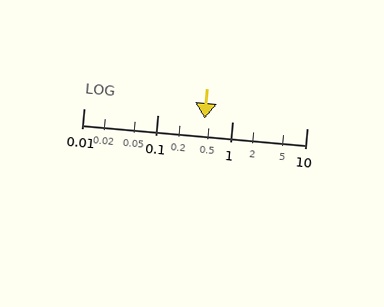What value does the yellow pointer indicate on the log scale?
The pointer indicates approximately 0.43.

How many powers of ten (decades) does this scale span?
The scale spans 3 decades, from 0.01 to 10.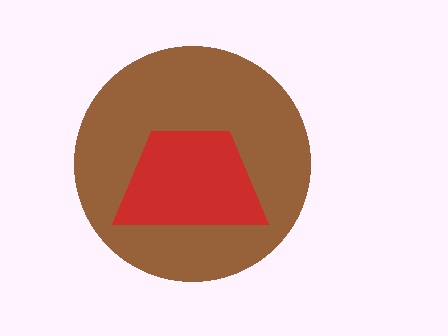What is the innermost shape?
The red trapezoid.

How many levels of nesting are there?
2.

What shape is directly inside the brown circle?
The red trapezoid.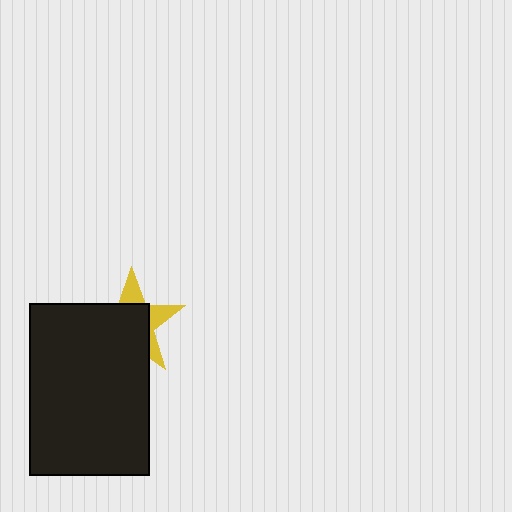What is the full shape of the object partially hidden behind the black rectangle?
The partially hidden object is a yellow star.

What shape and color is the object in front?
The object in front is a black rectangle.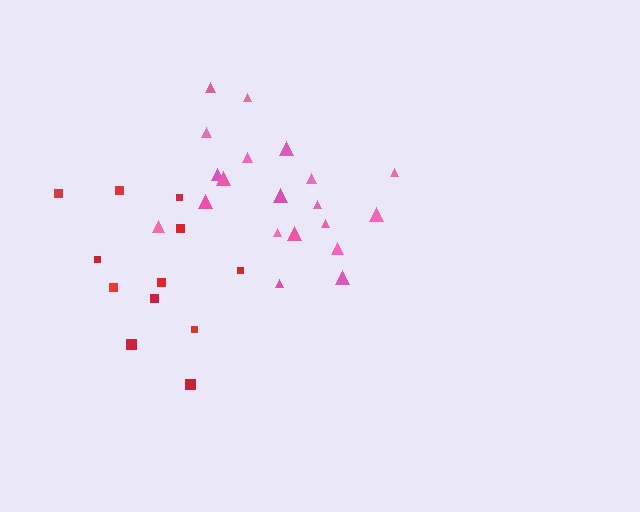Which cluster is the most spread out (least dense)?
Red.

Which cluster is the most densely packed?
Pink.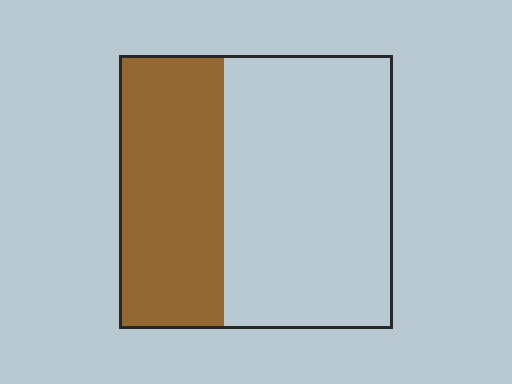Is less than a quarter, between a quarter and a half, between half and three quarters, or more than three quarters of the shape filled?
Between a quarter and a half.